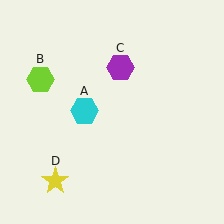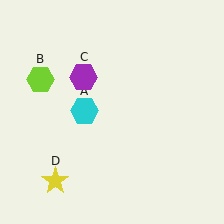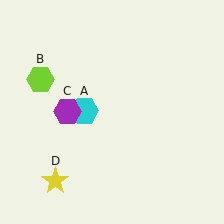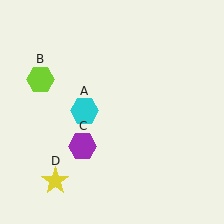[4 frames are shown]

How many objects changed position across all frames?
1 object changed position: purple hexagon (object C).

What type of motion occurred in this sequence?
The purple hexagon (object C) rotated counterclockwise around the center of the scene.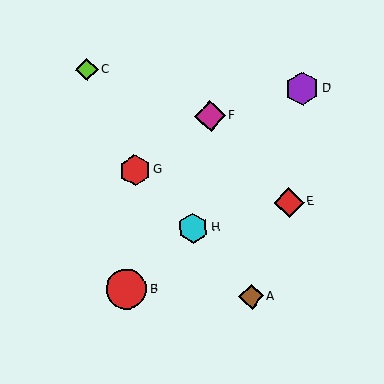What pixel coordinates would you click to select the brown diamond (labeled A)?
Click at (251, 297) to select the brown diamond A.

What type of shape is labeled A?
Shape A is a brown diamond.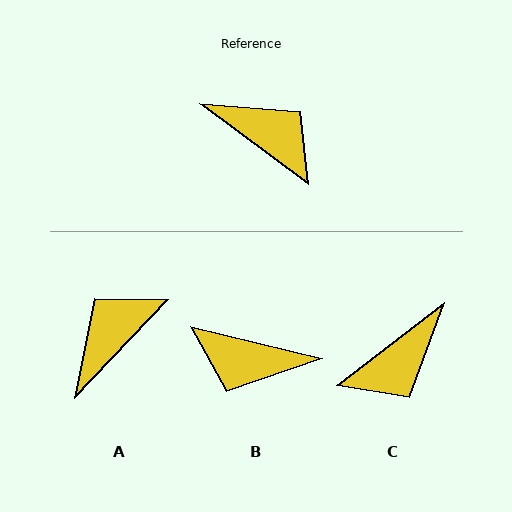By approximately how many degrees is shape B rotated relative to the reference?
Approximately 157 degrees clockwise.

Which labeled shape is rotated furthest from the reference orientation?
B, about 157 degrees away.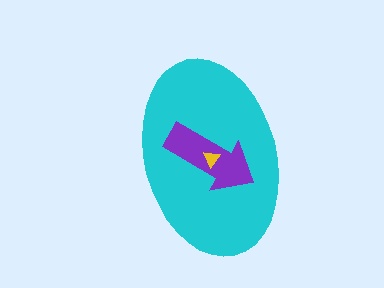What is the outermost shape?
The cyan ellipse.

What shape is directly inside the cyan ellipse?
The purple arrow.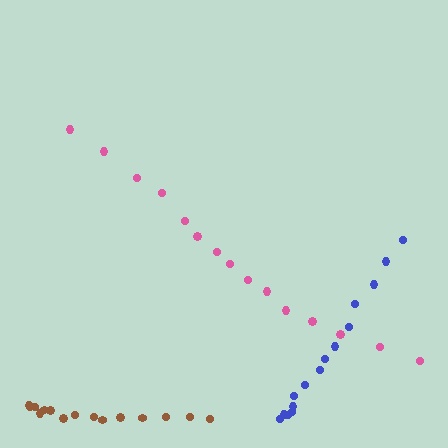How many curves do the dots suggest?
There are 3 distinct paths.